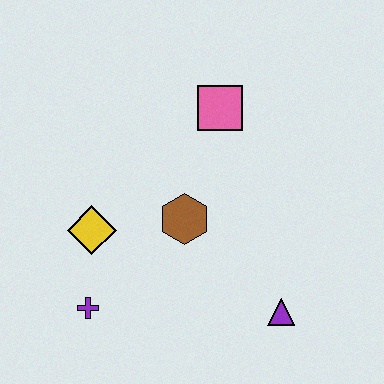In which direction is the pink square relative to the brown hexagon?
The pink square is above the brown hexagon.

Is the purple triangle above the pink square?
No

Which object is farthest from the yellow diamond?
The purple triangle is farthest from the yellow diamond.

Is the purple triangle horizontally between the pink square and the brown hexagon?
No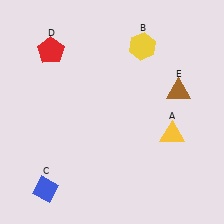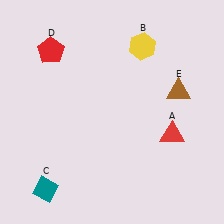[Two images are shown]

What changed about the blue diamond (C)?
In Image 1, C is blue. In Image 2, it changed to teal.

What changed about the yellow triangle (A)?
In Image 1, A is yellow. In Image 2, it changed to red.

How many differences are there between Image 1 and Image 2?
There are 2 differences between the two images.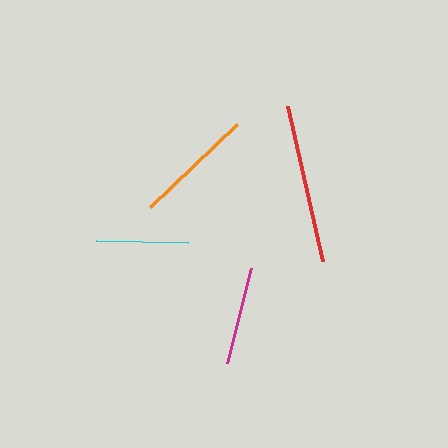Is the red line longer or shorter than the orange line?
The red line is longer than the orange line.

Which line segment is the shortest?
The cyan line is the shortest at approximately 92 pixels.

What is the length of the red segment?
The red segment is approximately 158 pixels long.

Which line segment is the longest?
The red line is the longest at approximately 158 pixels.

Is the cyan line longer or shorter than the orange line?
The orange line is longer than the cyan line.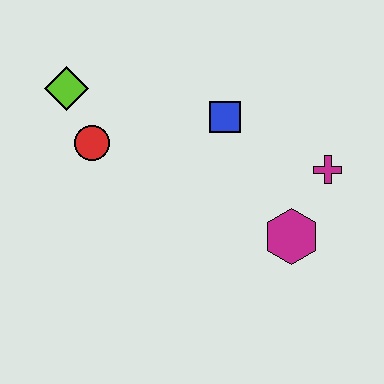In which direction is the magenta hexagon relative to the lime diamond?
The magenta hexagon is to the right of the lime diamond.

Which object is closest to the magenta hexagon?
The magenta cross is closest to the magenta hexagon.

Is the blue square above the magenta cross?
Yes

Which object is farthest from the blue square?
The lime diamond is farthest from the blue square.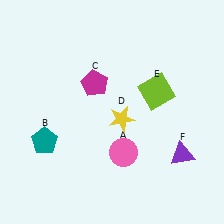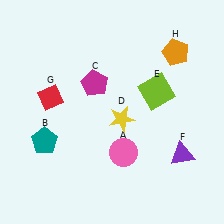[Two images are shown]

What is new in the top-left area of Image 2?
A red diamond (G) was added in the top-left area of Image 2.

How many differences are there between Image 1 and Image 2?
There are 2 differences between the two images.